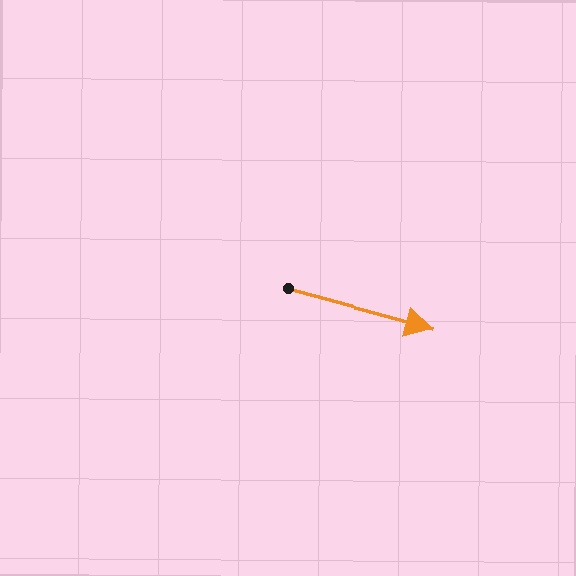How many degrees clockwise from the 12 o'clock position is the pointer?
Approximately 105 degrees.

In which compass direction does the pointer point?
East.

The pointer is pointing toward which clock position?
Roughly 4 o'clock.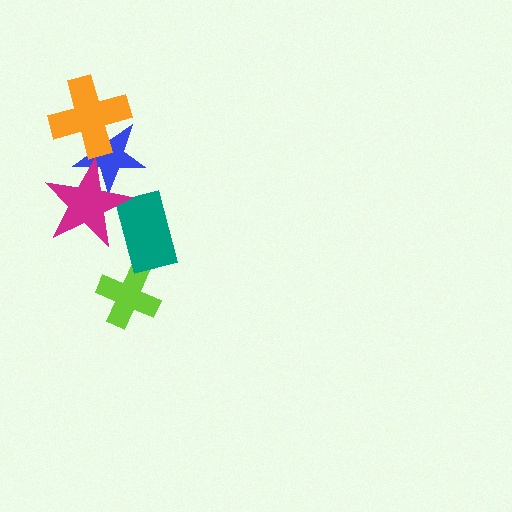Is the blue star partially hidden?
Yes, it is partially covered by another shape.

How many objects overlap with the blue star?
2 objects overlap with the blue star.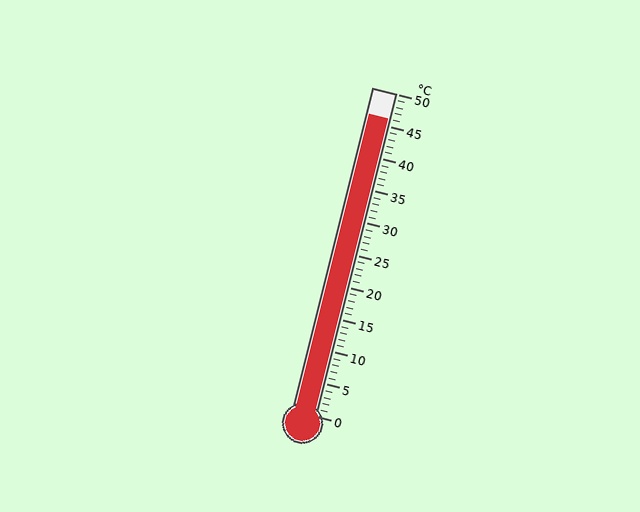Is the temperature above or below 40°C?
The temperature is above 40°C.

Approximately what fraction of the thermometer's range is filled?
The thermometer is filled to approximately 90% of its range.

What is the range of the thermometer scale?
The thermometer scale ranges from 0°C to 50°C.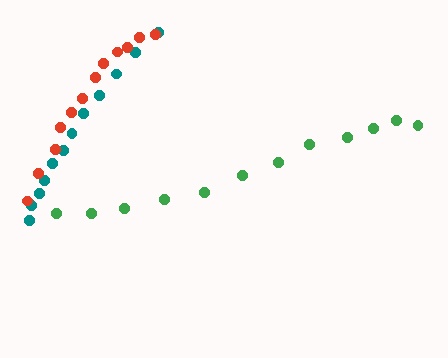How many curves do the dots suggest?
There are 3 distinct paths.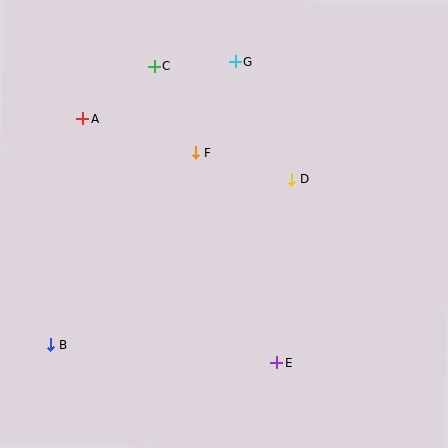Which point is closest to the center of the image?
Point F at (196, 152) is closest to the center.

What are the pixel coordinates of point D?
Point D is at (292, 179).